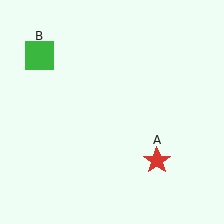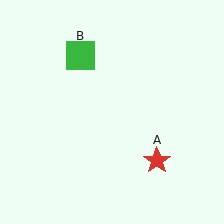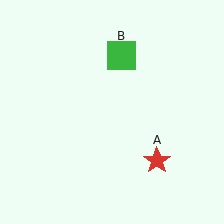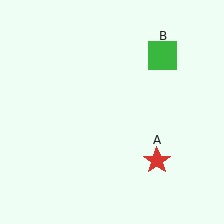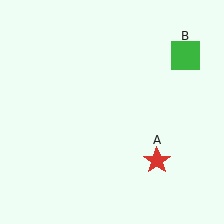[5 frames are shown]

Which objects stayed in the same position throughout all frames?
Red star (object A) remained stationary.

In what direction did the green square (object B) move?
The green square (object B) moved right.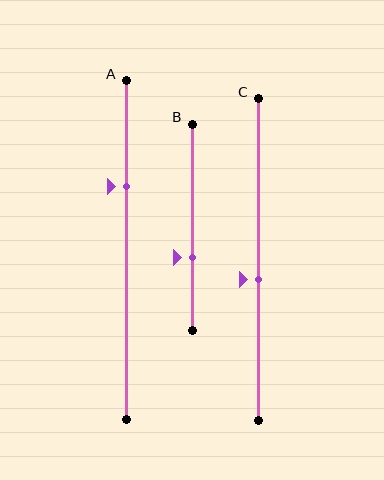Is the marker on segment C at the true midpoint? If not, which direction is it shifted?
No, the marker on segment C is shifted downward by about 6% of the segment length.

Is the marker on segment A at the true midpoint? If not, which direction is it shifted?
No, the marker on segment A is shifted upward by about 19% of the segment length.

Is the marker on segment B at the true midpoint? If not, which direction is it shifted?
No, the marker on segment B is shifted downward by about 15% of the segment length.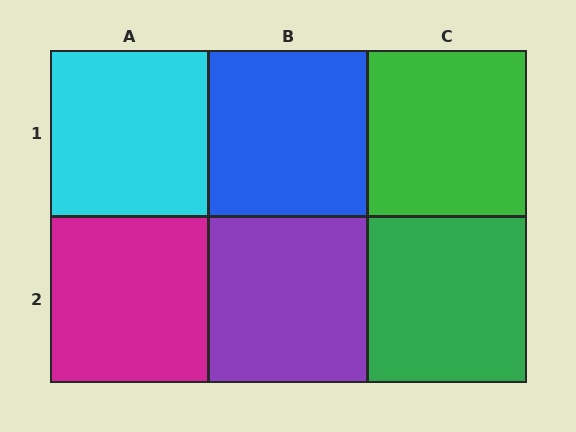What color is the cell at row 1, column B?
Blue.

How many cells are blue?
1 cell is blue.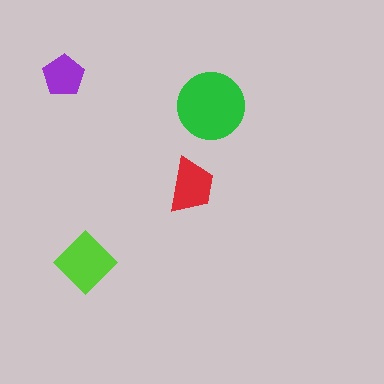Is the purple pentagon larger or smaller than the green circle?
Smaller.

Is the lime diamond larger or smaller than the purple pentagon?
Larger.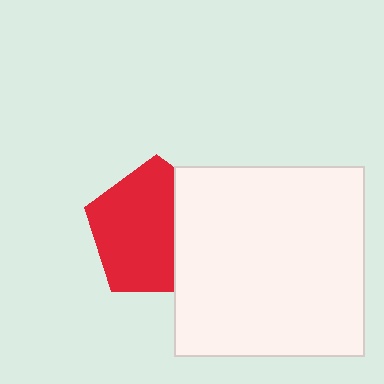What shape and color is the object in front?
The object in front is a white square.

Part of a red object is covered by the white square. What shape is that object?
It is a pentagon.